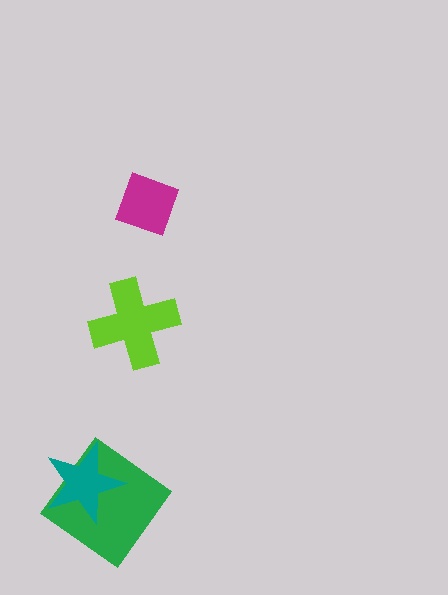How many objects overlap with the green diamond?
1 object overlaps with the green diamond.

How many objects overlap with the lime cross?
0 objects overlap with the lime cross.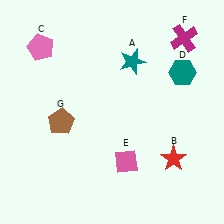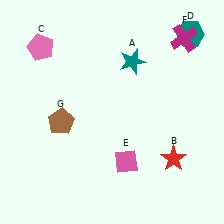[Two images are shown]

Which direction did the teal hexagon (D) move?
The teal hexagon (D) moved up.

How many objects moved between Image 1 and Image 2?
1 object moved between the two images.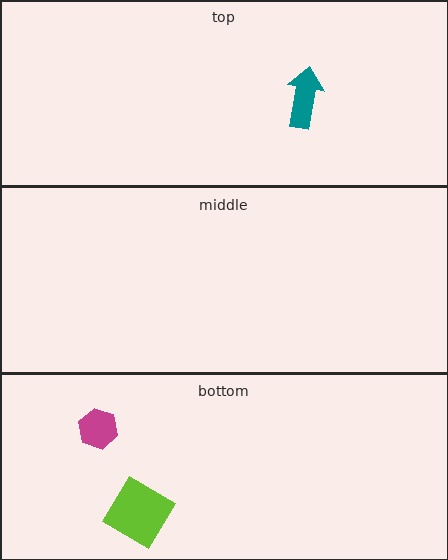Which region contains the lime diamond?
The bottom region.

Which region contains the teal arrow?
The top region.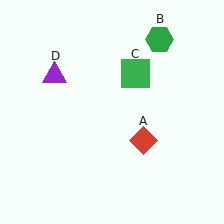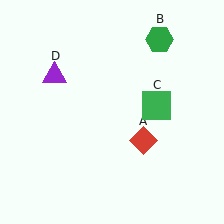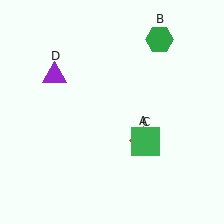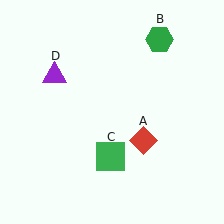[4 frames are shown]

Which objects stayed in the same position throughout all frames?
Red diamond (object A) and green hexagon (object B) and purple triangle (object D) remained stationary.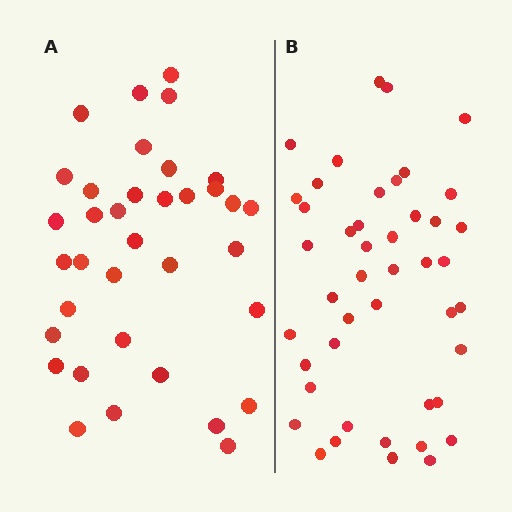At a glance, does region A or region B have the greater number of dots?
Region B (the right region) has more dots.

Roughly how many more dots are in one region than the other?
Region B has roughly 8 or so more dots than region A.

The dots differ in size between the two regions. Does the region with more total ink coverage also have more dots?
No. Region A has more total ink coverage because its dots are larger, but region B actually contains more individual dots. Total area can be misleading — the number of items is what matters here.